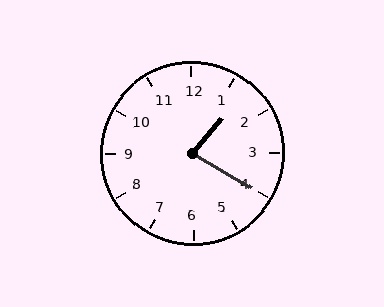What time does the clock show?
1:20.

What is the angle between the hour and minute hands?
Approximately 80 degrees.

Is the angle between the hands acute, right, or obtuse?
It is acute.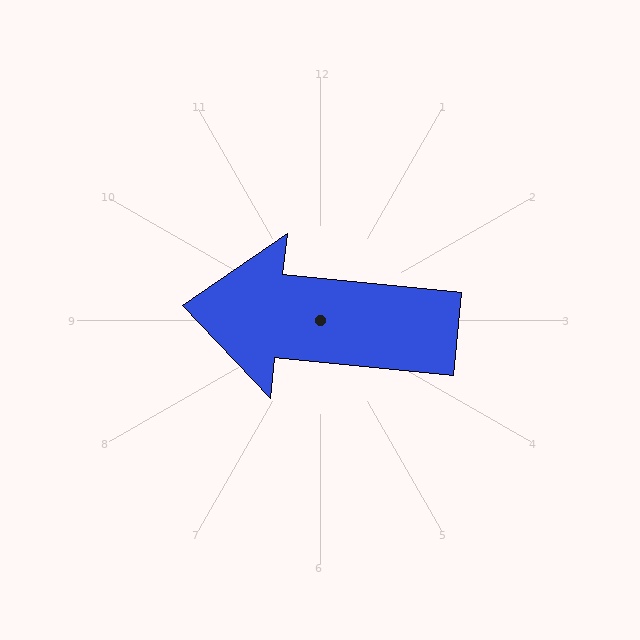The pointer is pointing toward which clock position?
Roughly 9 o'clock.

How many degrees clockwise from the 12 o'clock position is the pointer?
Approximately 276 degrees.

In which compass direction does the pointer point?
West.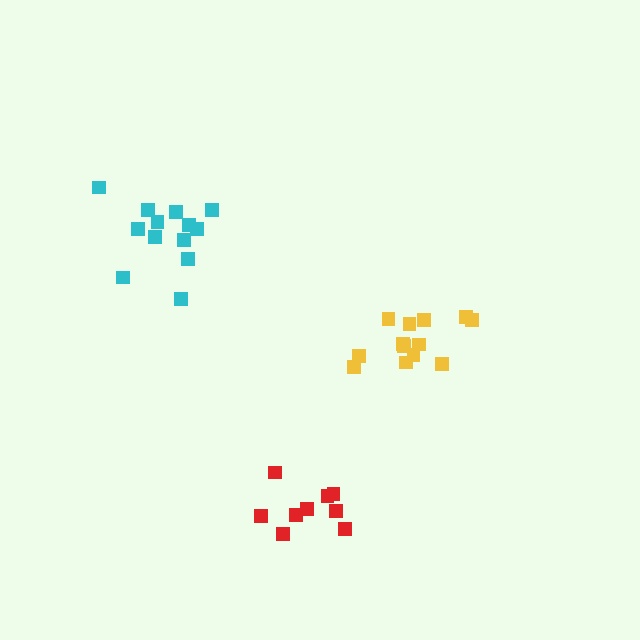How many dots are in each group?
Group 1: 13 dots, Group 2: 13 dots, Group 3: 9 dots (35 total).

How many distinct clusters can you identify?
There are 3 distinct clusters.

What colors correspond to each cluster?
The clusters are colored: yellow, cyan, red.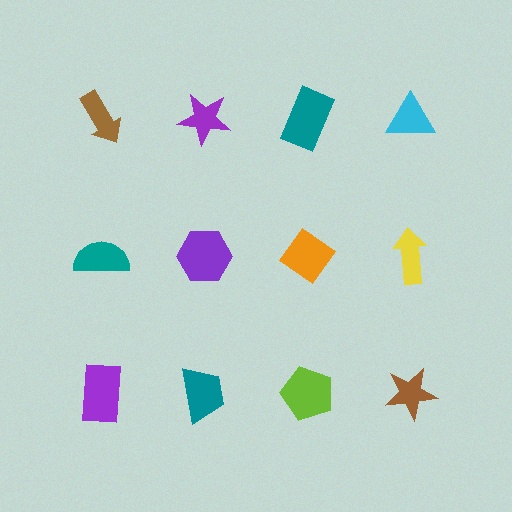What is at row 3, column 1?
A purple rectangle.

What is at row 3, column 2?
A teal trapezoid.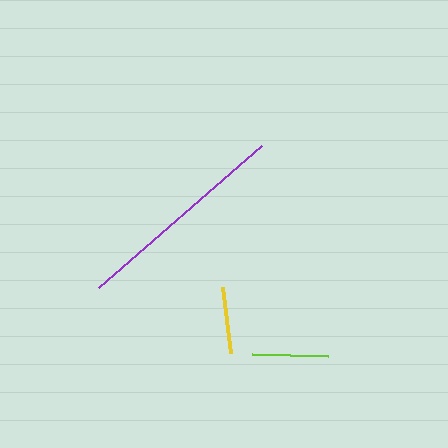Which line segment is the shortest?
The yellow line is the shortest at approximately 66 pixels.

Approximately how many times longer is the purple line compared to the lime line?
The purple line is approximately 2.9 times the length of the lime line.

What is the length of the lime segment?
The lime segment is approximately 75 pixels long.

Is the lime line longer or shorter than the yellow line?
The lime line is longer than the yellow line.